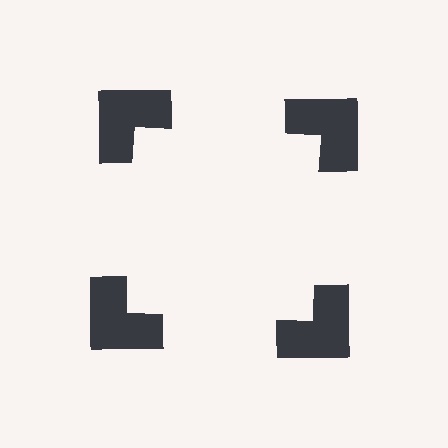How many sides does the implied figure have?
4 sides.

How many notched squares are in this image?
There are 4 — one at each vertex of the illusory square.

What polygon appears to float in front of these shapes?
An illusory square — its edges are inferred from the aligned wedge cuts in the notched squares, not physically drawn.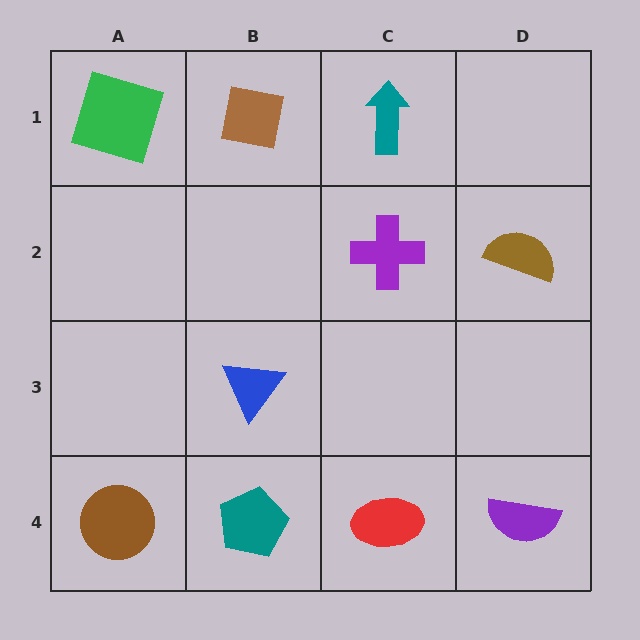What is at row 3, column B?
A blue triangle.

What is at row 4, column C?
A red ellipse.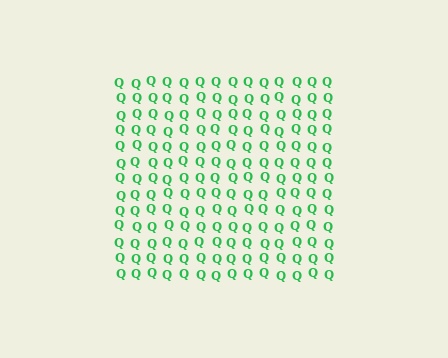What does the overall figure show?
The overall figure shows a square.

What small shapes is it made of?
It is made of small letter Q's.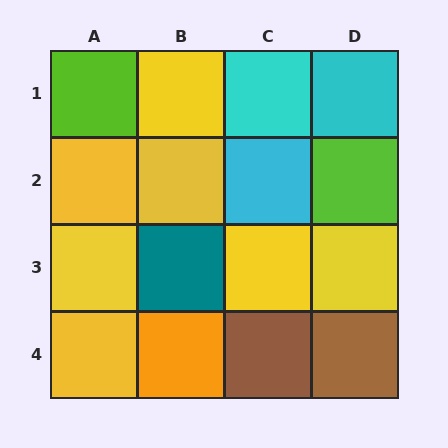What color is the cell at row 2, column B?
Yellow.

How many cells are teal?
1 cell is teal.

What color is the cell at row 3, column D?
Yellow.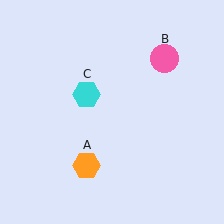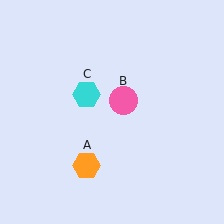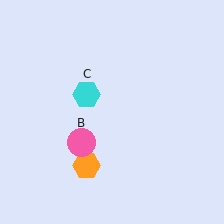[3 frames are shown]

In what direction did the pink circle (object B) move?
The pink circle (object B) moved down and to the left.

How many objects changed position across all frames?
1 object changed position: pink circle (object B).